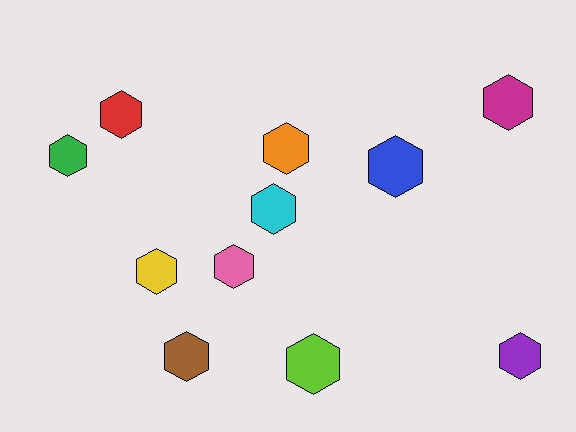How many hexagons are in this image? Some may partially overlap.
There are 11 hexagons.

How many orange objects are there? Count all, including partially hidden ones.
There is 1 orange object.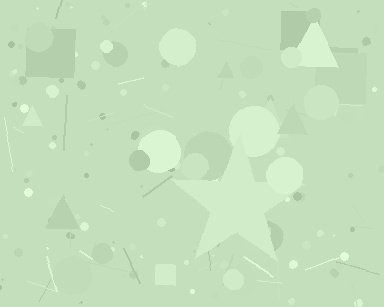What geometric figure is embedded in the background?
A star is embedded in the background.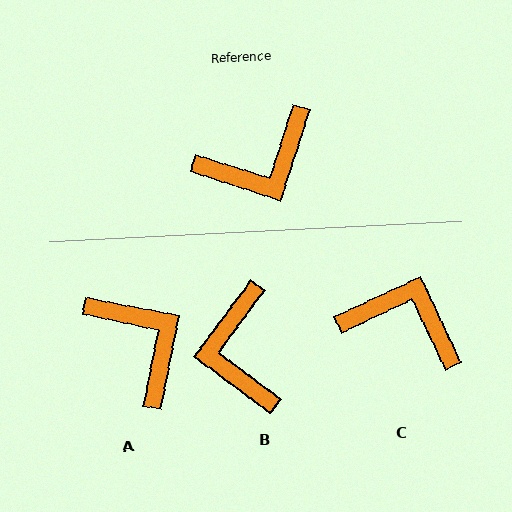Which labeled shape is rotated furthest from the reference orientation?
C, about 133 degrees away.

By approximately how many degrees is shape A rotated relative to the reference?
Approximately 96 degrees counter-clockwise.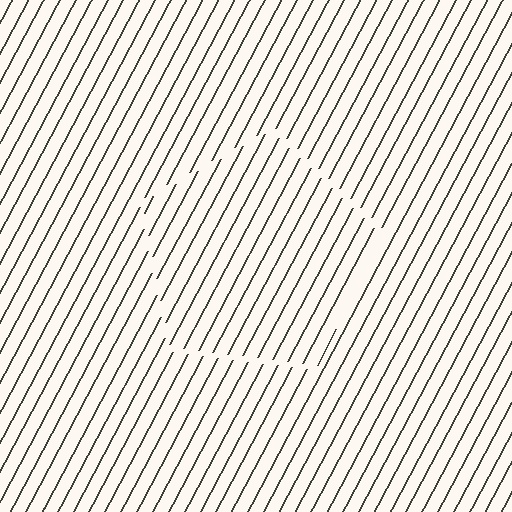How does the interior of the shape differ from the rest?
The interior of the shape contains the same grating, shifted by half a period — the contour is defined by the phase discontinuity where line-ends from the inner and outer gratings abut.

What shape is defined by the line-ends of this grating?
An illusory pentagon. The interior of the shape contains the same grating, shifted by half a period — the contour is defined by the phase discontinuity where line-ends from the inner and outer gratings abut.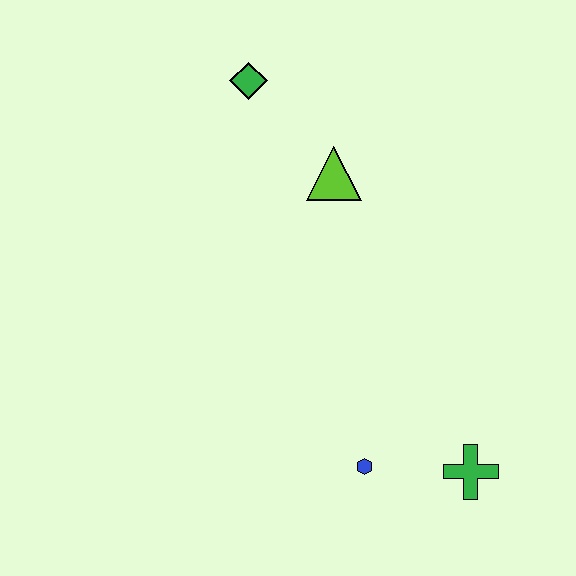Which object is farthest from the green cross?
The green diamond is farthest from the green cross.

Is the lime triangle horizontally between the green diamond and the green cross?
Yes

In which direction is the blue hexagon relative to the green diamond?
The blue hexagon is below the green diamond.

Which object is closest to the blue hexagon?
The green cross is closest to the blue hexagon.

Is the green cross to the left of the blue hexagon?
No